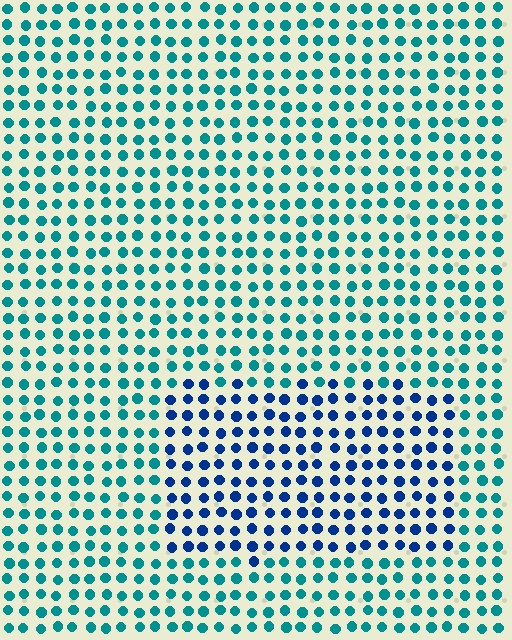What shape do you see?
I see a rectangle.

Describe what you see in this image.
The image is filled with small teal elements in a uniform arrangement. A rectangle-shaped region is visible where the elements are tinted to a slightly different hue, forming a subtle color boundary.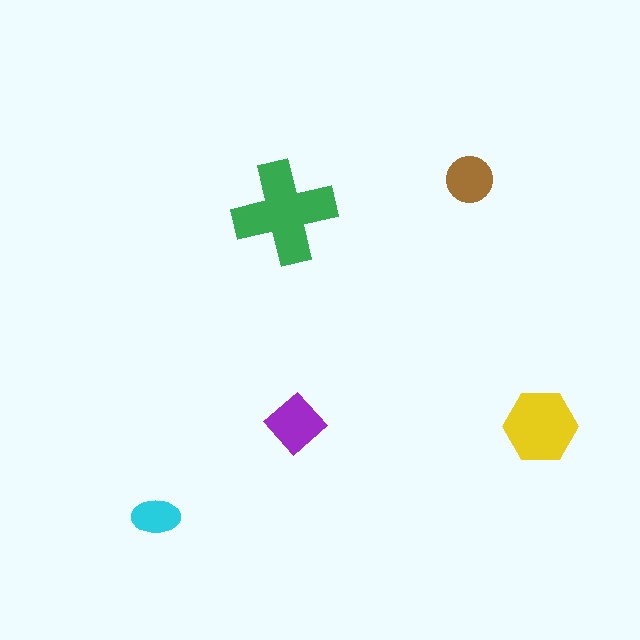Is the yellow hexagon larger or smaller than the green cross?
Smaller.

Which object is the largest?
The green cross.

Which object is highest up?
The brown circle is topmost.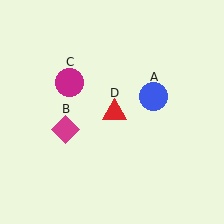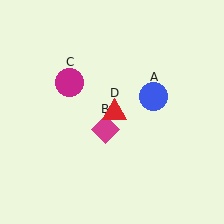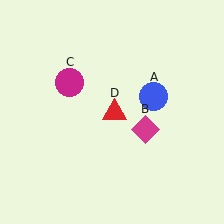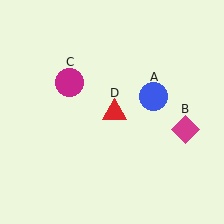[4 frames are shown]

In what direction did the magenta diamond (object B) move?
The magenta diamond (object B) moved right.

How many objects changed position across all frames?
1 object changed position: magenta diamond (object B).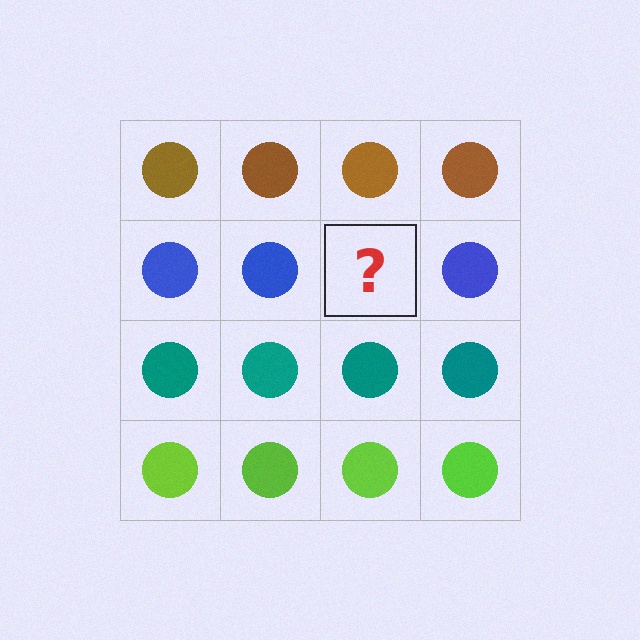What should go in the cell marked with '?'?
The missing cell should contain a blue circle.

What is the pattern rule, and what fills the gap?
The rule is that each row has a consistent color. The gap should be filled with a blue circle.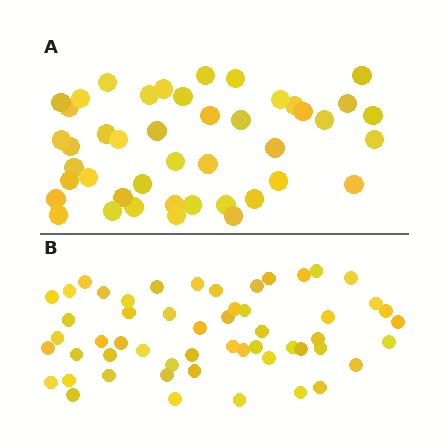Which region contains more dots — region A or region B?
Region B (the bottom region) has more dots.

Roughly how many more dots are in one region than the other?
Region B has roughly 10 or so more dots than region A.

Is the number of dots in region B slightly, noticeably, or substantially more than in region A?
Region B has only slightly more — the two regions are fairly close. The ratio is roughly 1.2 to 1.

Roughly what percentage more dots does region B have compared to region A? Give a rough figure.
About 25% more.